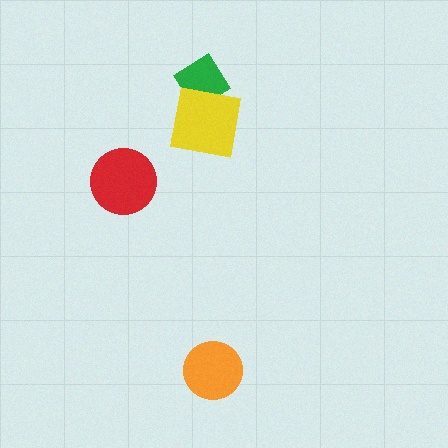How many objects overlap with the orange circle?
0 objects overlap with the orange circle.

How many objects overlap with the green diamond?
1 object overlaps with the green diamond.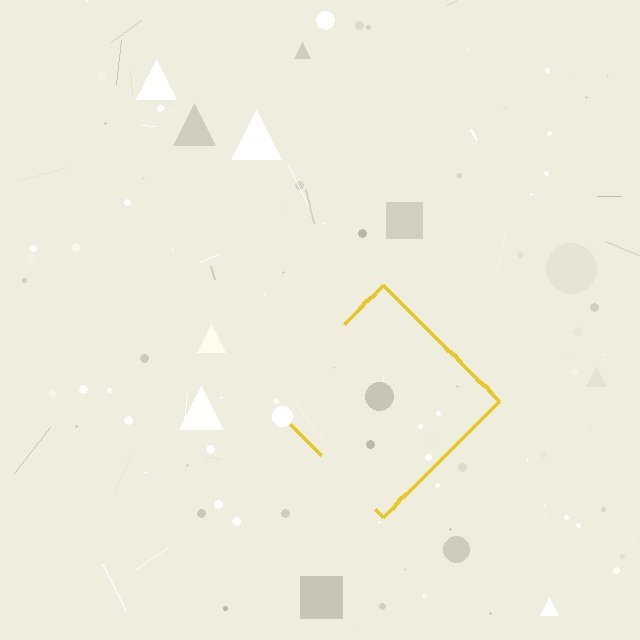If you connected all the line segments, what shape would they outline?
They would outline a diamond.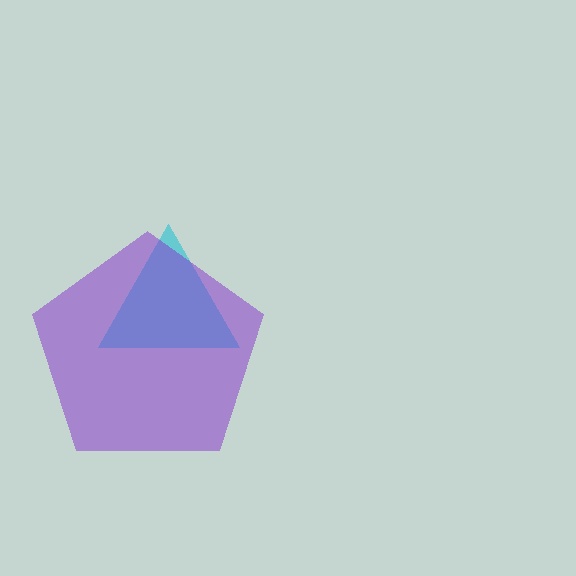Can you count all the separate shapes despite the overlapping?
Yes, there are 2 separate shapes.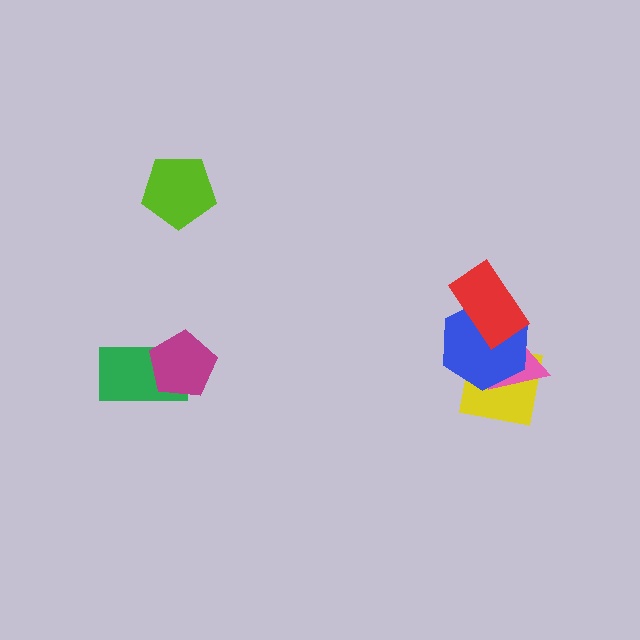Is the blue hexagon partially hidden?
Yes, it is partially covered by another shape.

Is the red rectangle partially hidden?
No, no other shape covers it.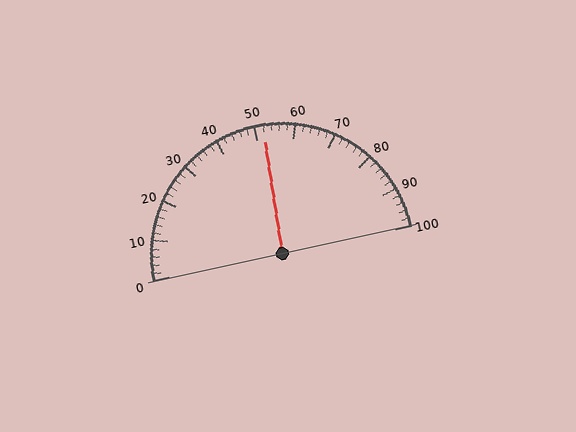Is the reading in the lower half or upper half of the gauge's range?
The reading is in the upper half of the range (0 to 100).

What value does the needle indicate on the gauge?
The needle indicates approximately 52.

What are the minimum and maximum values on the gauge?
The gauge ranges from 0 to 100.